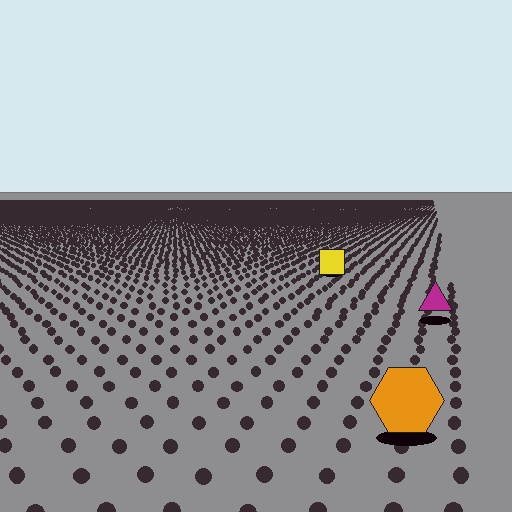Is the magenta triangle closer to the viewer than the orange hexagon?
No. The orange hexagon is closer — you can tell from the texture gradient: the ground texture is coarser near it.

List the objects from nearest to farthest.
From nearest to farthest: the orange hexagon, the magenta triangle, the yellow square.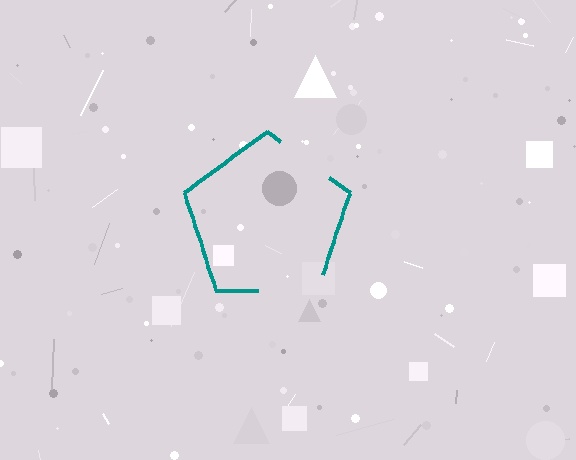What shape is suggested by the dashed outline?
The dashed outline suggests a pentagon.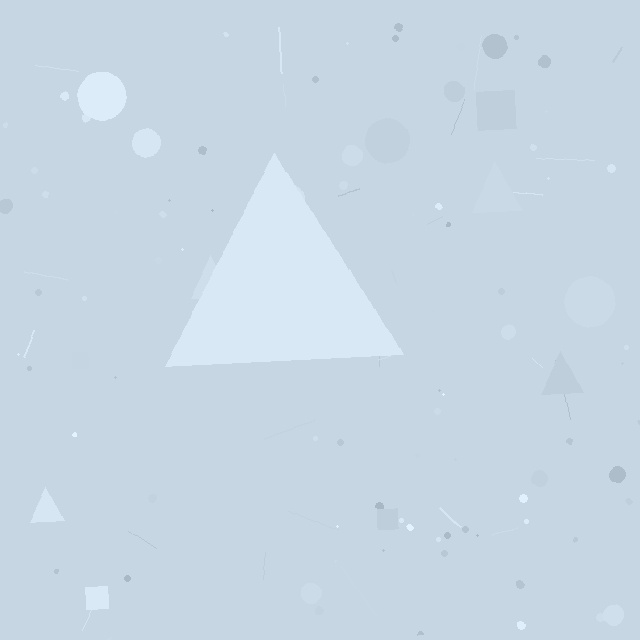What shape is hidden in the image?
A triangle is hidden in the image.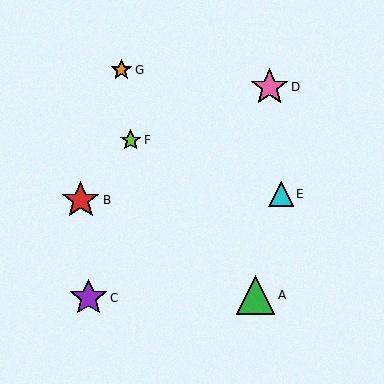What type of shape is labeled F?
Shape F is a lime star.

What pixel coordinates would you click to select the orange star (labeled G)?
Click at (121, 70) to select the orange star G.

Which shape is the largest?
The green triangle (labeled A) is the largest.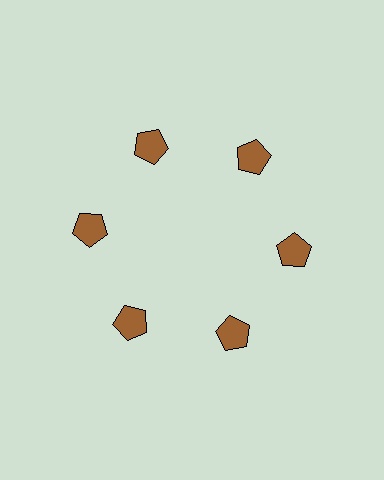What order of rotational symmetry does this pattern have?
This pattern has 6-fold rotational symmetry.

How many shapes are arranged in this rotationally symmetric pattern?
There are 6 shapes, arranged in 6 groups of 1.